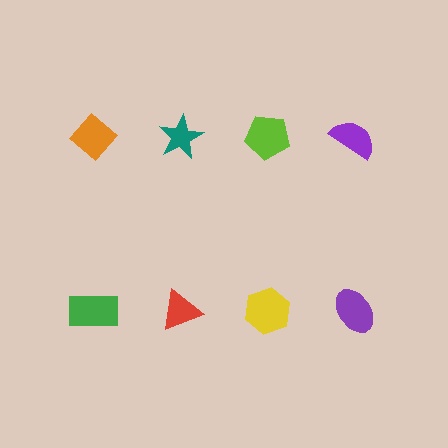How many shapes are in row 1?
4 shapes.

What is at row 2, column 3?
A yellow hexagon.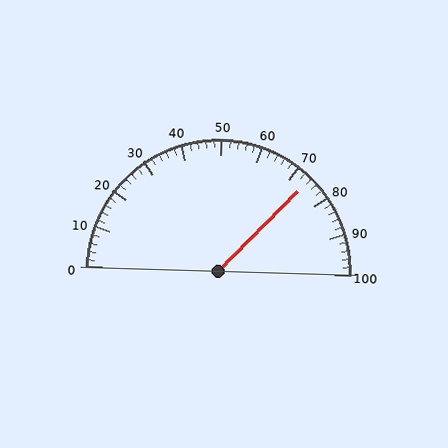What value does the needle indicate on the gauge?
The needle indicates approximately 74.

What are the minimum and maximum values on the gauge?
The gauge ranges from 0 to 100.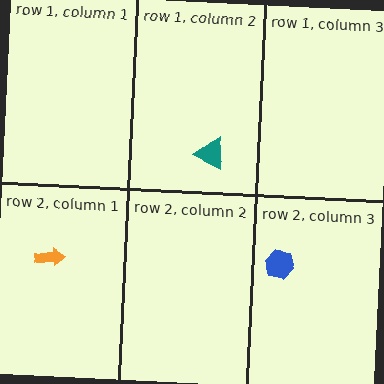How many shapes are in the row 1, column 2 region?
1.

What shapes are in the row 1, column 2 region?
The teal triangle.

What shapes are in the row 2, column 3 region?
The blue hexagon.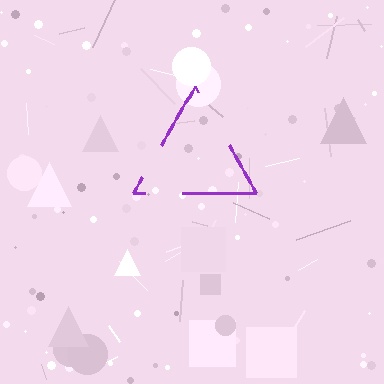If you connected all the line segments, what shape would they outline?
They would outline a triangle.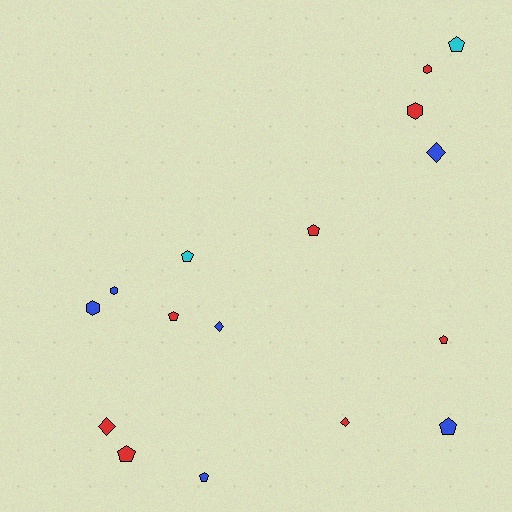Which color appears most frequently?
Red, with 8 objects.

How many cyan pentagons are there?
There are 2 cyan pentagons.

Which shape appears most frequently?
Pentagon, with 8 objects.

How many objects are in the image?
There are 16 objects.